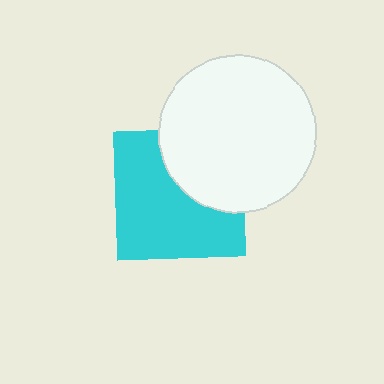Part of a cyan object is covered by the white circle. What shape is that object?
It is a square.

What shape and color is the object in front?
The object in front is a white circle.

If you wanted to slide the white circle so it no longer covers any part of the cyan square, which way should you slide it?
Slide it toward the upper-right — that is the most direct way to separate the two shapes.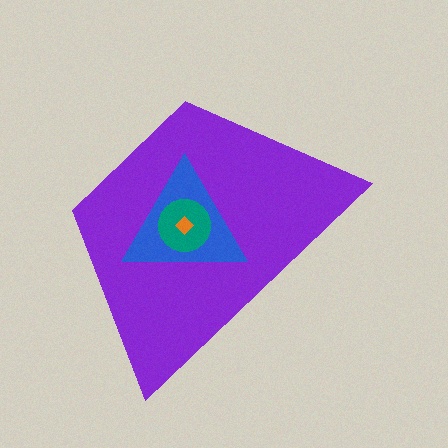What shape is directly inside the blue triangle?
The teal circle.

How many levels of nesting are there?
4.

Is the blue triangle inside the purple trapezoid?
Yes.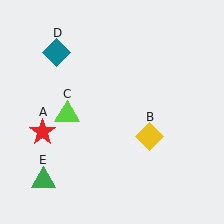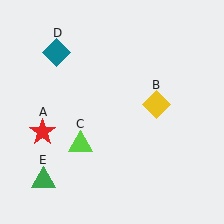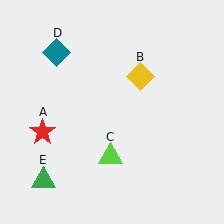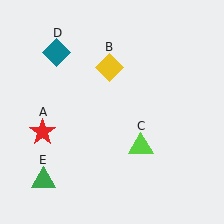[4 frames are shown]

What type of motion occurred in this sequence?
The yellow diamond (object B), lime triangle (object C) rotated counterclockwise around the center of the scene.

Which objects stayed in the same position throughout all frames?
Red star (object A) and teal diamond (object D) and green triangle (object E) remained stationary.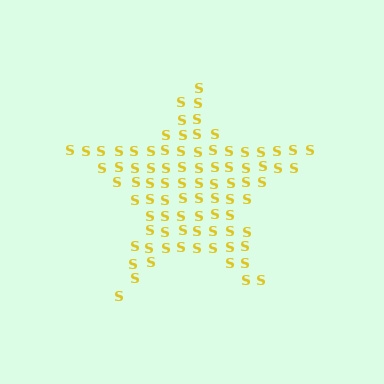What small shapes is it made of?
It is made of small letter S's.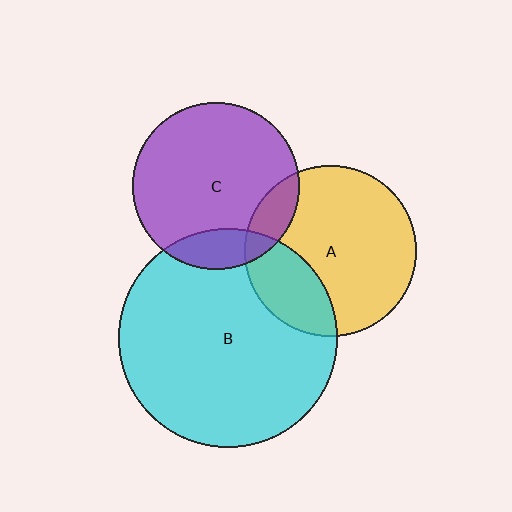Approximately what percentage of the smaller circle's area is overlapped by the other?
Approximately 25%.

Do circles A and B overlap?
Yes.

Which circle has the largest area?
Circle B (cyan).